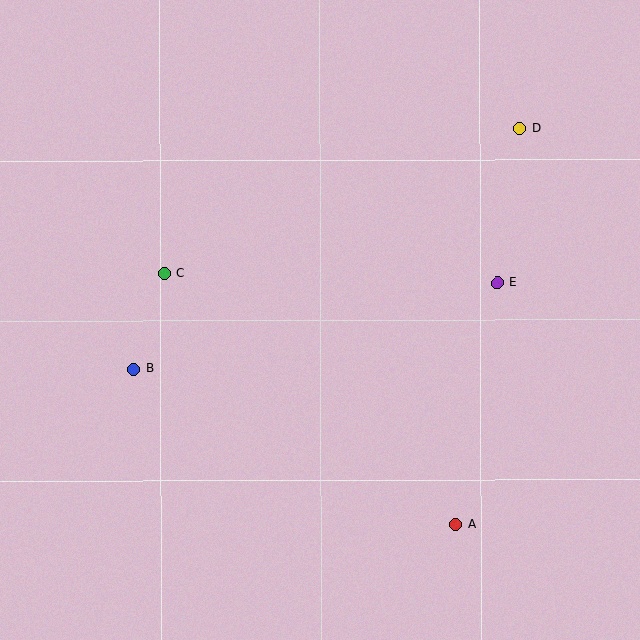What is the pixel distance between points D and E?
The distance between D and E is 156 pixels.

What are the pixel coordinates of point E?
Point E is at (497, 283).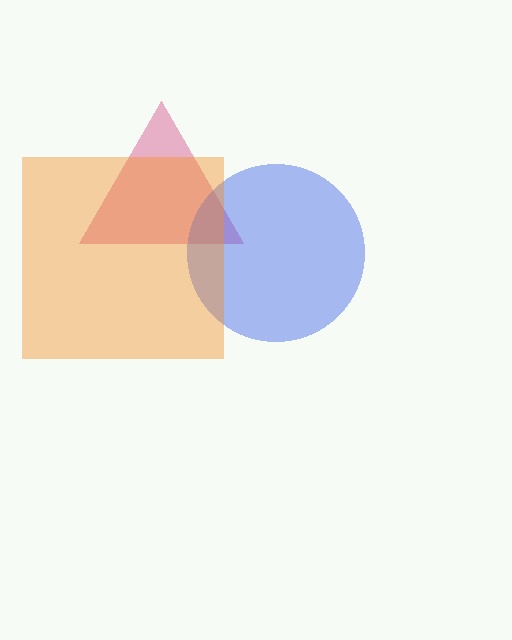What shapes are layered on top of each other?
The layered shapes are: a pink triangle, a blue circle, an orange square.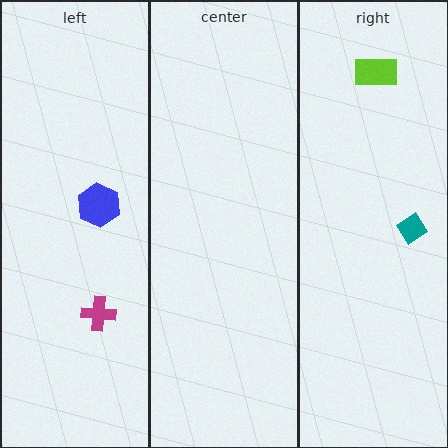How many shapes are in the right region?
2.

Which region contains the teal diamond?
The right region.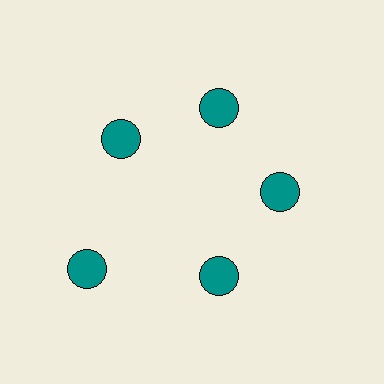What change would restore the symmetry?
The symmetry would be restored by moving it inward, back onto the ring so that all 5 circles sit at equal angles and equal distance from the center.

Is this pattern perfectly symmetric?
No. The 5 teal circles are arranged in a ring, but one element near the 8 o'clock position is pushed outward from the center, breaking the 5-fold rotational symmetry.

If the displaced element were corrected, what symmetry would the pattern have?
It would have 5-fold rotational symmetry — the pattern would map onto itself every 72 degrees.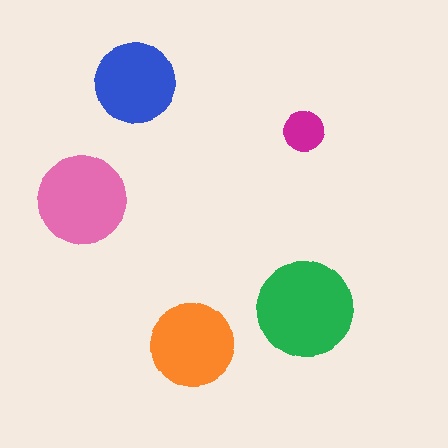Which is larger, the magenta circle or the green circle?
The green one.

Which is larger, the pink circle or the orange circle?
The pink one.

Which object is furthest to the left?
The pink circle is leftmost.